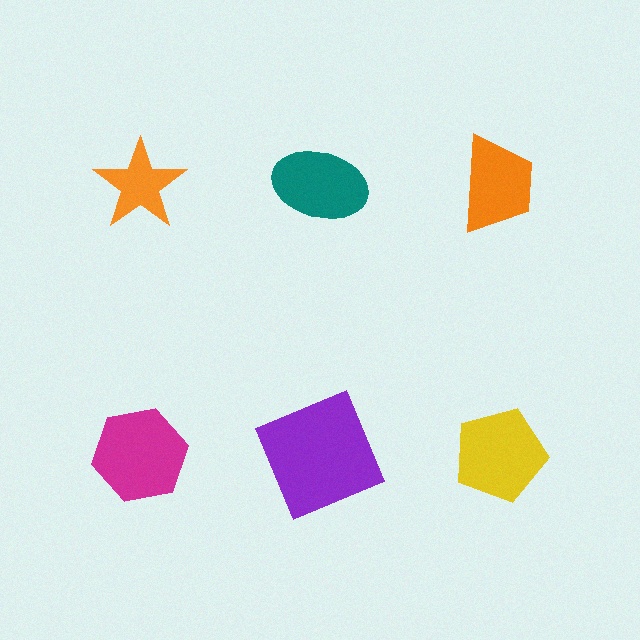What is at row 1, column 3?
An orange trapezoid.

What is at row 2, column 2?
A purple square.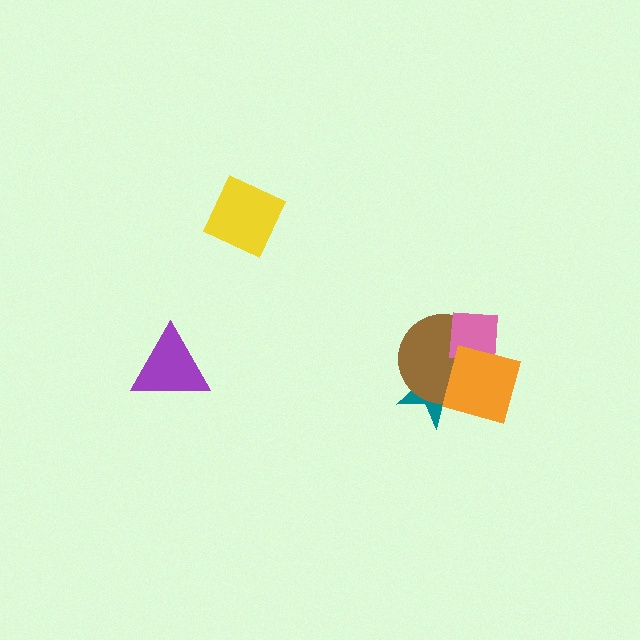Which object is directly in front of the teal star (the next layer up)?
The brown circle is directly in front of the teal star.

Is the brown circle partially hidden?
Yes, it is partially covered by another shape.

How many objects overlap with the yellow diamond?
0 objects overlap with the yellow diamond.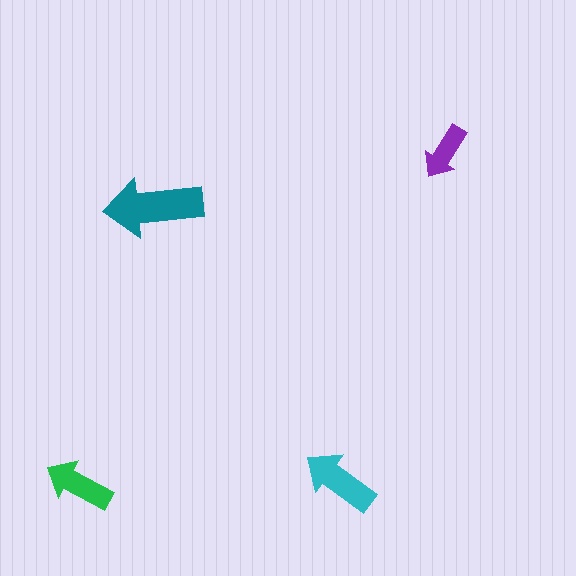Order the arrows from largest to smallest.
the teal one, the cyan one, the green one, the purple one.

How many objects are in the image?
There are 4 objects in the image.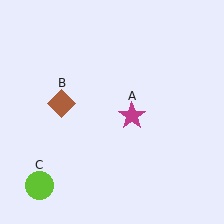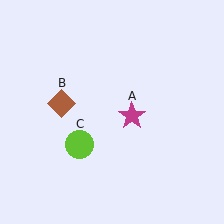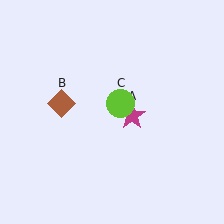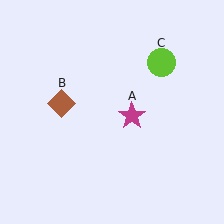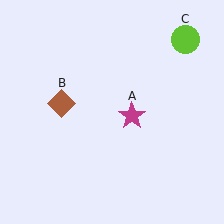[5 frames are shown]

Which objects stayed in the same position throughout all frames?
Magenta star (object A) and brown diamond (object B) remained stationary.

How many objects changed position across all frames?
1 object changed position: lime circle (object C).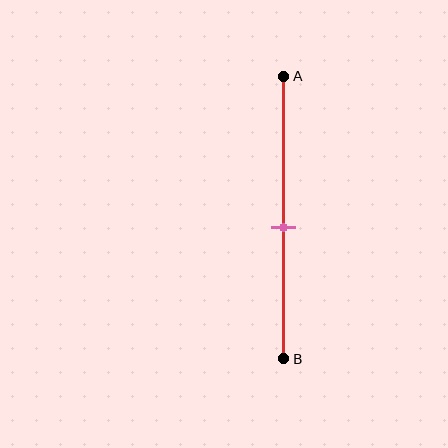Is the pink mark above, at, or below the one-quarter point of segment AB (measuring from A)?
The pink mark is below the one-quarter point of segment AB.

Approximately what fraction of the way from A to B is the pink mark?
The pink mark is approximately 55% of the way from A to B.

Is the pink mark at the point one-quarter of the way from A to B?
No, the mark is at about 55% from A, not at the 25% one-quarter point.